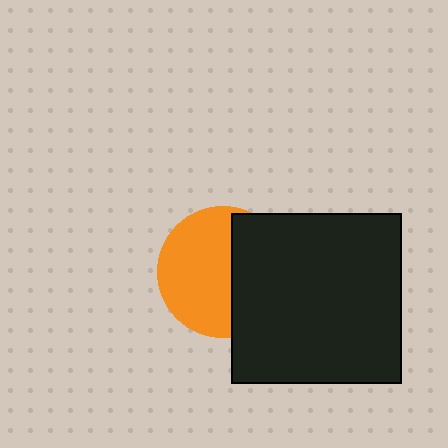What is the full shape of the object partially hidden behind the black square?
The partially hidden object is an orange circle.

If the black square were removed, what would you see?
You would see the complete orange circle.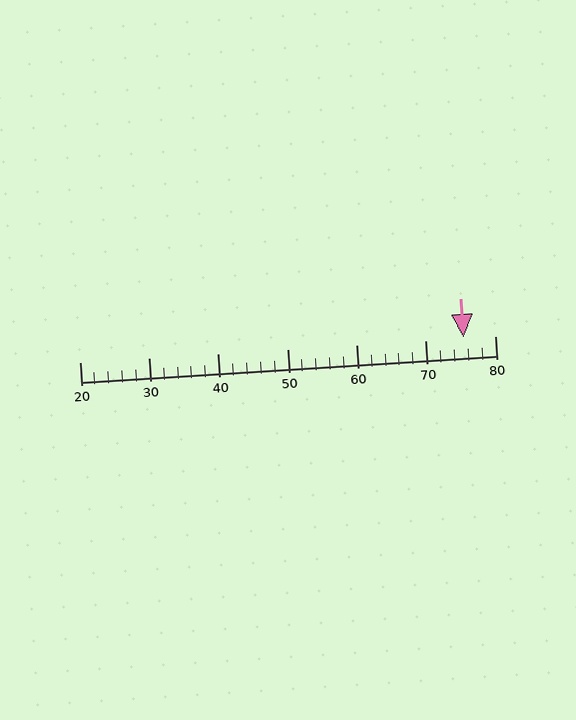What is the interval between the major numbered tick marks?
The major tick marks are spaced 10 units apart.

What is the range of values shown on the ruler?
The ruler shows values from 20 to 80.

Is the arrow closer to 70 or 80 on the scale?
The arrow is closer to 80.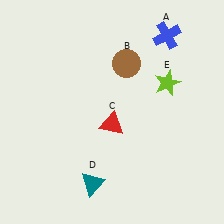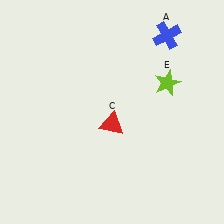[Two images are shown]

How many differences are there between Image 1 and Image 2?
There are 2 differences between the two images.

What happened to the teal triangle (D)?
The teal triangle (D) was removed in Image 2. It was in the bottom-left area of Image 1.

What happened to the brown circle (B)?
The brown circle (B) was removed in Image 2. It was in the top-right area of Image 1.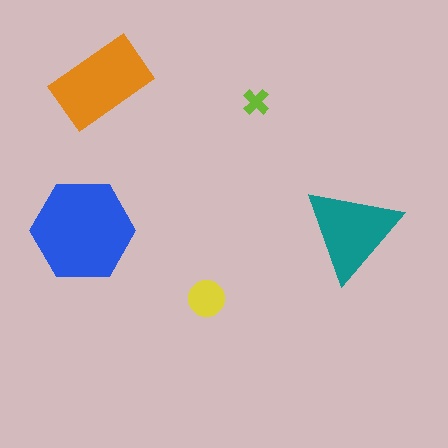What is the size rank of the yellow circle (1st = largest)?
4th.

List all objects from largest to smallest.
The blue hexagon, the orange rectangle, the teal triangle, the yellow circle, the lime cross.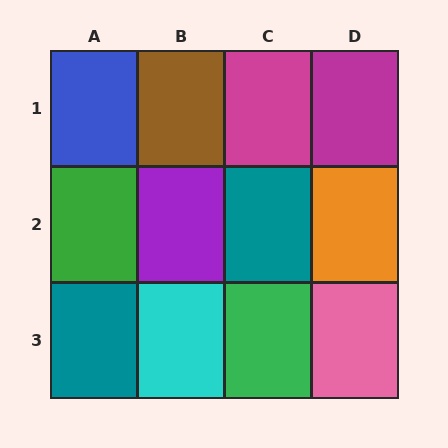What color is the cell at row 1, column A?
Blue.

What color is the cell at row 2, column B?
Purple.